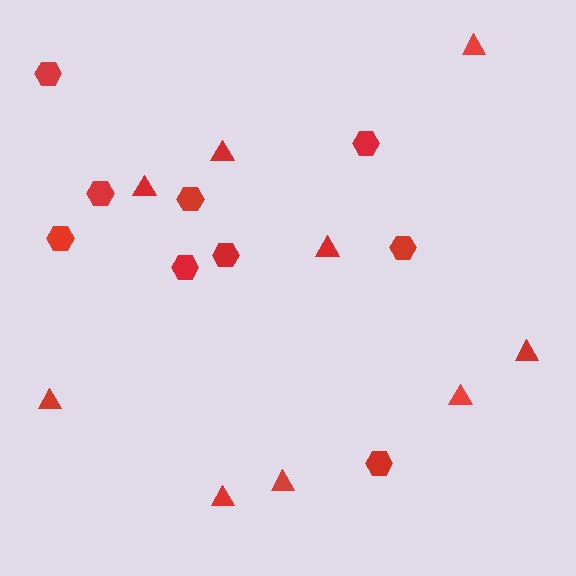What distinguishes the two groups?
There are 2 groups: one group of triangles (9) and one group of hexagons (9).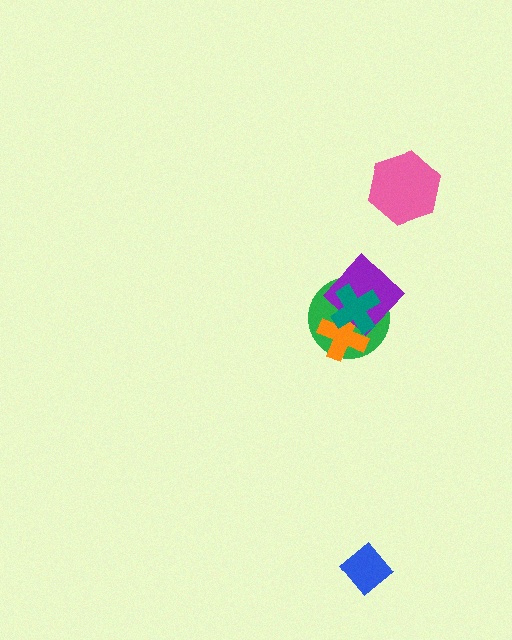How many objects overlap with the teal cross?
3 objects overlap with the teal cross.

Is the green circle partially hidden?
Yes, it is partially covered by another shape.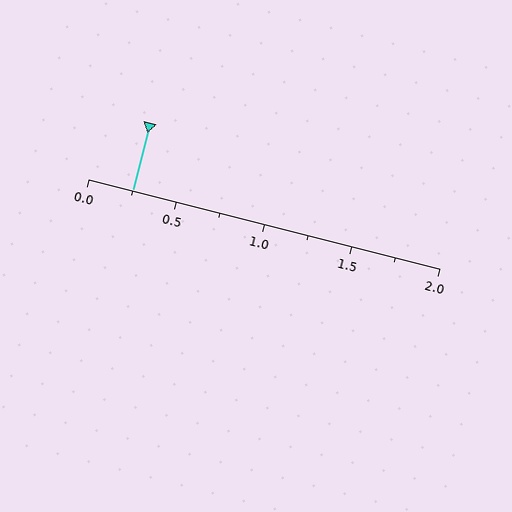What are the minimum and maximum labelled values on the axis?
The axis runs from 0.0 to 2.0.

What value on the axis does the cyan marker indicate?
The marker indicates approximately 0.25.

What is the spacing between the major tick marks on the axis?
The major ticks are spaced 0.5 apart.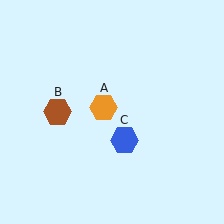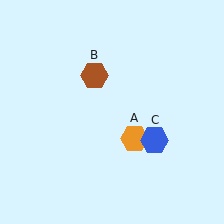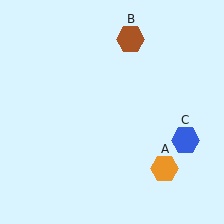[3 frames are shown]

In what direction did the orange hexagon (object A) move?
The orange hexagon (object A) moved down and to the right.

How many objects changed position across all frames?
3 objects changed position: orange hexagon (object A), brown hexagon (object B), blue hexagon (object C).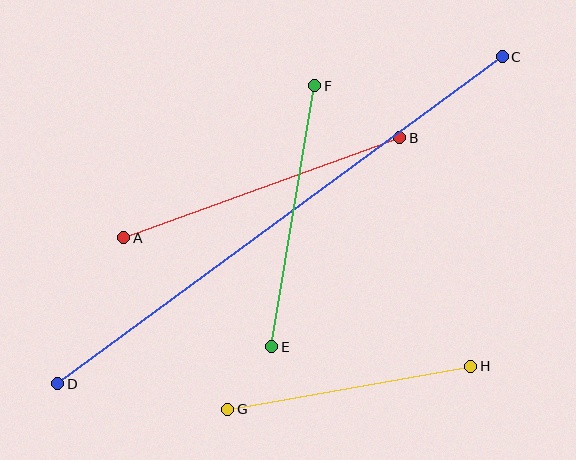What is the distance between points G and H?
The distance is approximately 247 pixels.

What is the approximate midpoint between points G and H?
The midpoint is at approximately (349, 388) pixels.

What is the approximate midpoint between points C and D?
The midpoint is at approximately (280, 220) pixels.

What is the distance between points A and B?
The distance is approximately 293 pixels.